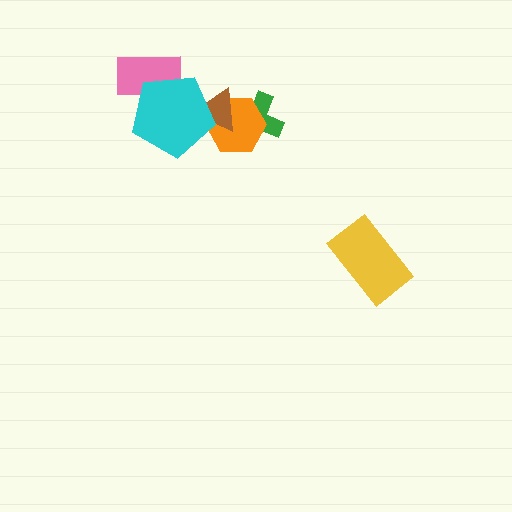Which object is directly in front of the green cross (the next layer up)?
The orange hexagon is directly in front of the green cross.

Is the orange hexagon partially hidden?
Yes, it is partially covered by another shape.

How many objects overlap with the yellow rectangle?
0 objects overlap with the yellow rectangle.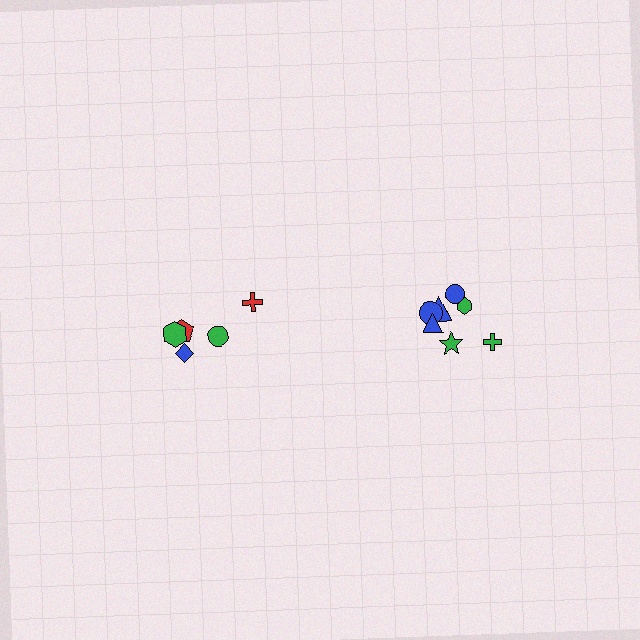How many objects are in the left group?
There are 5 objects.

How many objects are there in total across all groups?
There are 13 objects.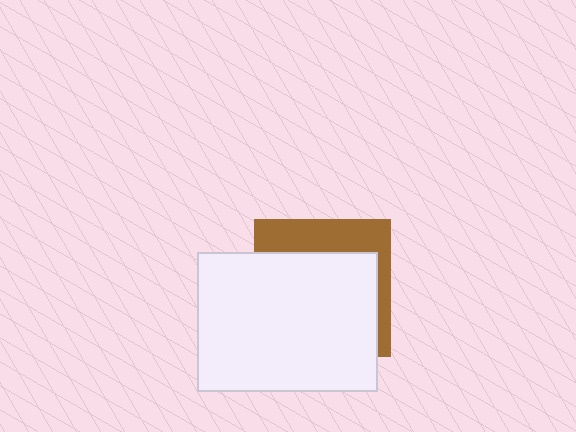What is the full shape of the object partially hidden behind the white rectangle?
The partially hidden object is a brown square.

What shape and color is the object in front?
The object in front is a white rectangle.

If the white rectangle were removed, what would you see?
You would see the complete brown square.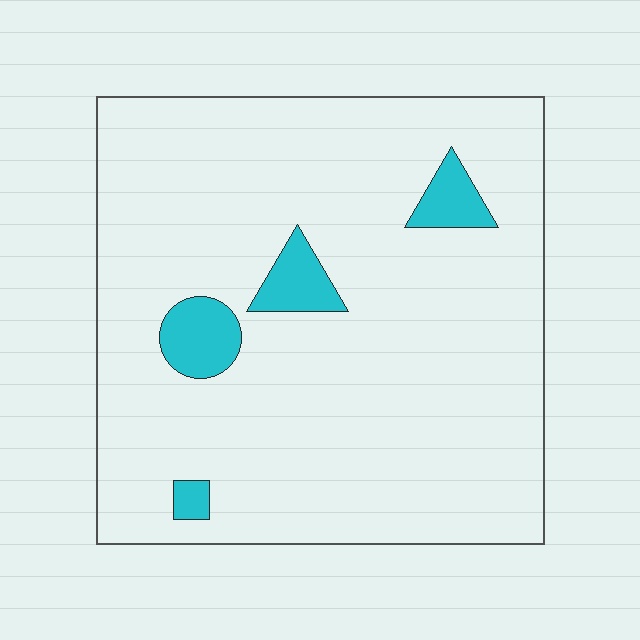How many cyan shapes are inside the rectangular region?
4.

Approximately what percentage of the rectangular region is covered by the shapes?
Approximately 10%.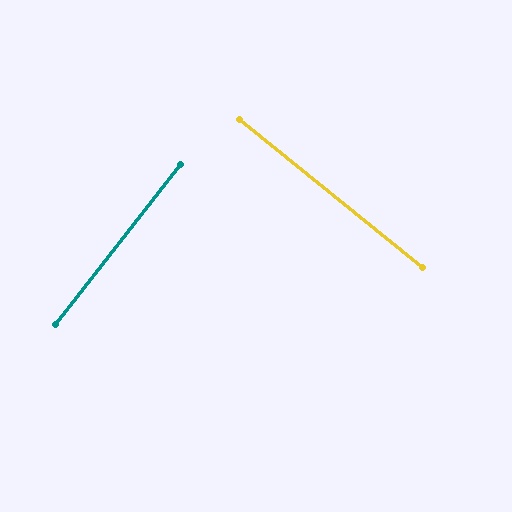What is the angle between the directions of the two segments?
Approximately 89 degrees.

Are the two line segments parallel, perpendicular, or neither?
Perpendicular — they meet at approximately 89°.